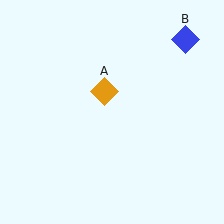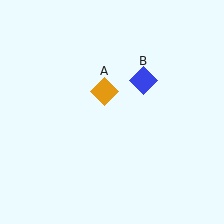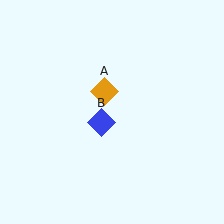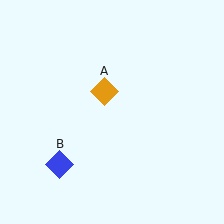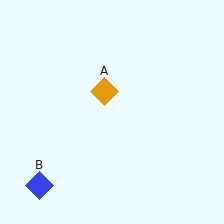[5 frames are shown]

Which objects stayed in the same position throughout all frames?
Orange diamond (object A) remained stationary.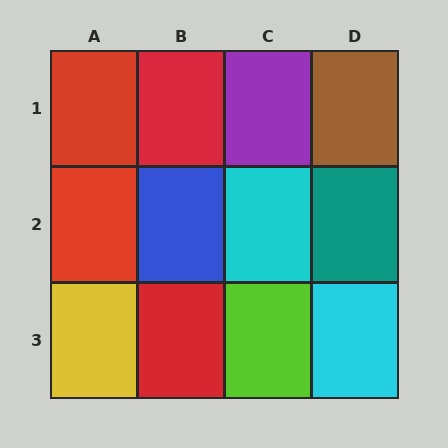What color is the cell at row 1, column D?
Brown.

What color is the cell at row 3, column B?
Red.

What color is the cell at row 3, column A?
Yellow.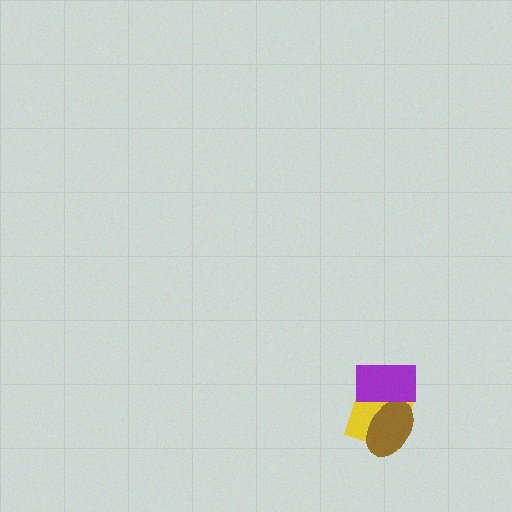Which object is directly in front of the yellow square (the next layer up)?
The brown ellipse is directly in front of the yellow square.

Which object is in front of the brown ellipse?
The purple rectangle is in front of the brown ellipse.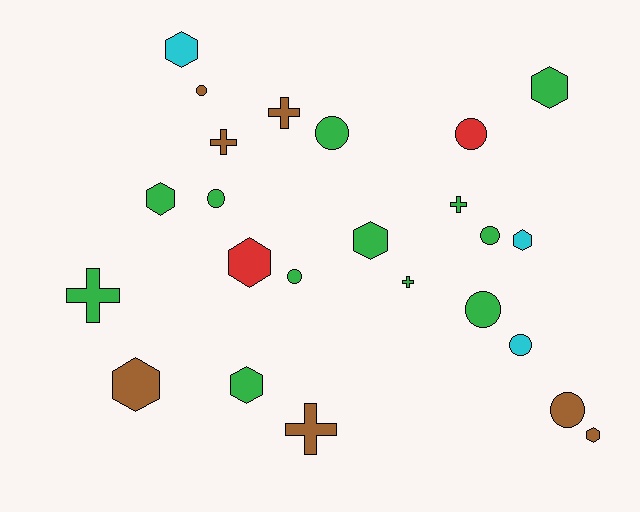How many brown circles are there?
There are 2 brown circles.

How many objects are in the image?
There are 24 objects.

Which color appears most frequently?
Green, with 12 objects.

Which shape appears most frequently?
Hexagon, with 9 objects.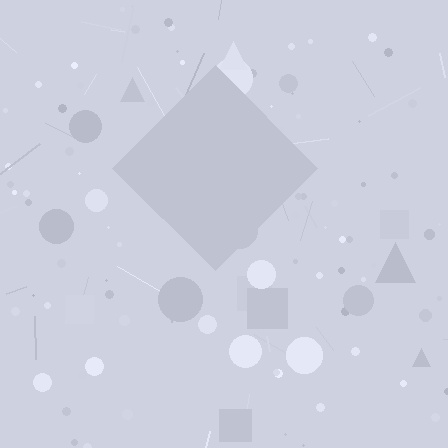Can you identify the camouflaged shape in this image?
The camouflaged shape is a diamond.